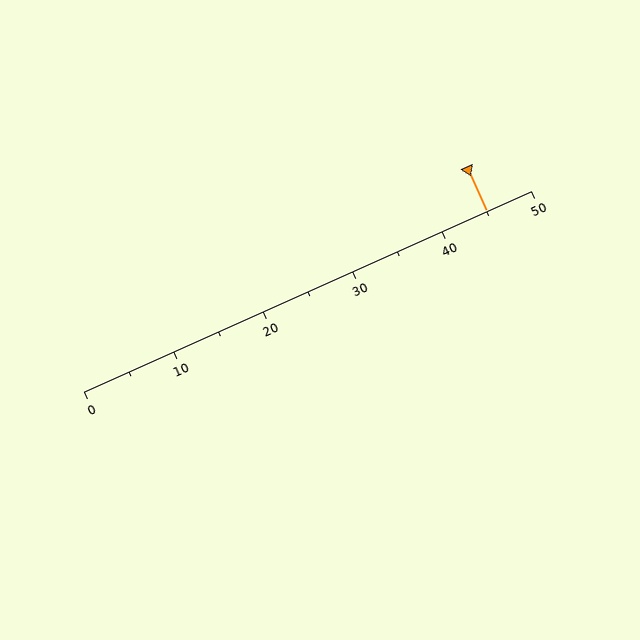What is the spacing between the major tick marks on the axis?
The major ticks are spaced 10 apart.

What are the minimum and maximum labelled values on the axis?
The axis runs from 0 to 50.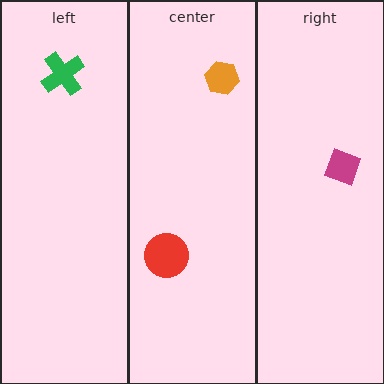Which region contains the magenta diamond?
The right region.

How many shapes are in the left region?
1.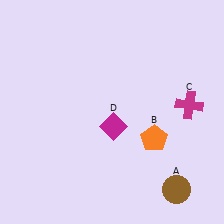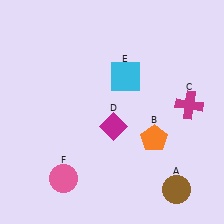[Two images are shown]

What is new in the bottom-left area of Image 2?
A pink circle (F) was added in the bottom-left area of Image 2.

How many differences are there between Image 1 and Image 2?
There are 2 differences between the two images.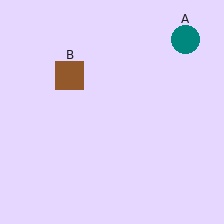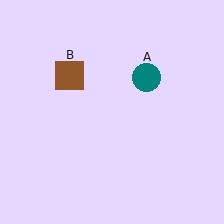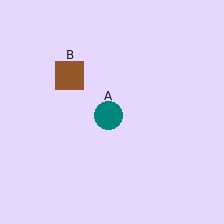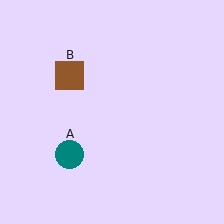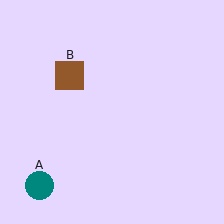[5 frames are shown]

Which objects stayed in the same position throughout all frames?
Brown square (object B) remained stationary.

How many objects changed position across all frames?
1 object changed position: teal circle (object A).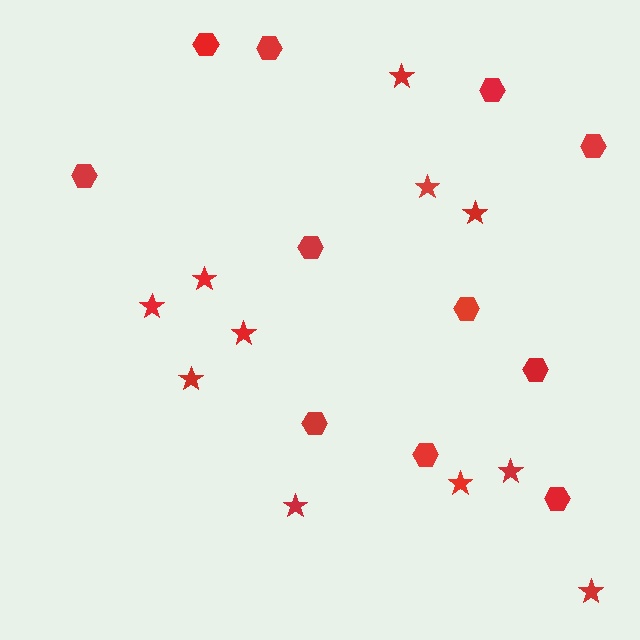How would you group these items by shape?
There are 2 groups: one group of stars (11) and one group of hexagons (11).